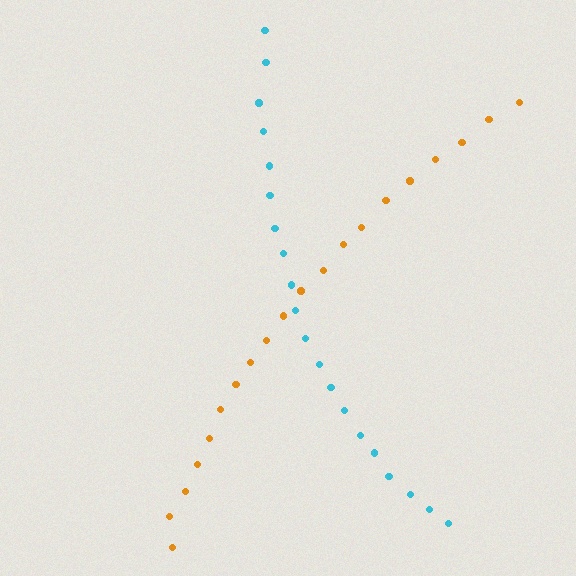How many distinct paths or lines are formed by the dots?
There are 2 distinct paths.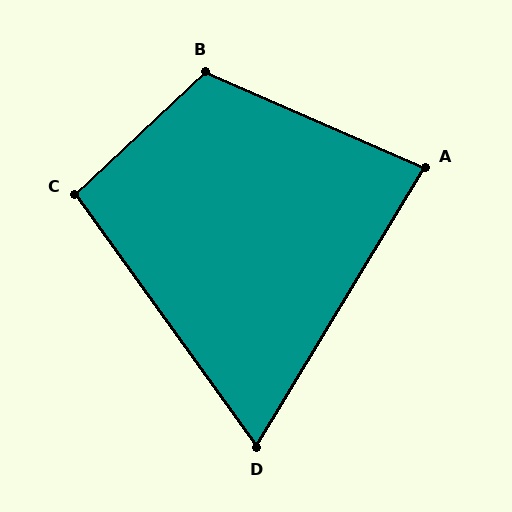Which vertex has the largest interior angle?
B, at approximately 113 degrees.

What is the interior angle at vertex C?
Approximately 98 degrees (obtuse).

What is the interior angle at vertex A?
Approximately 82 degrees (acute).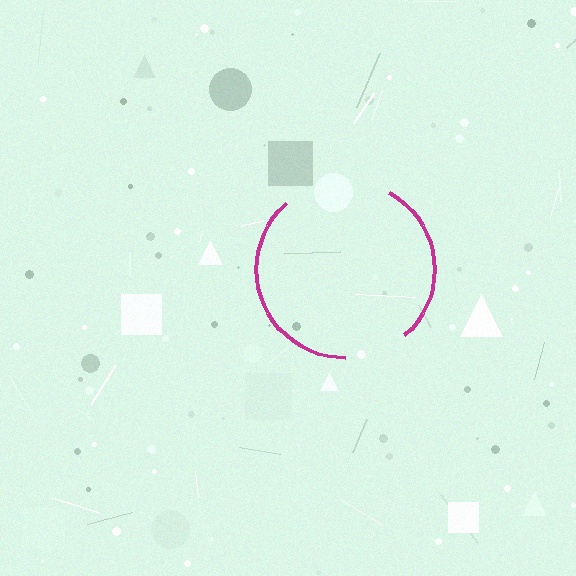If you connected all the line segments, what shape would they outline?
They would outline a circle.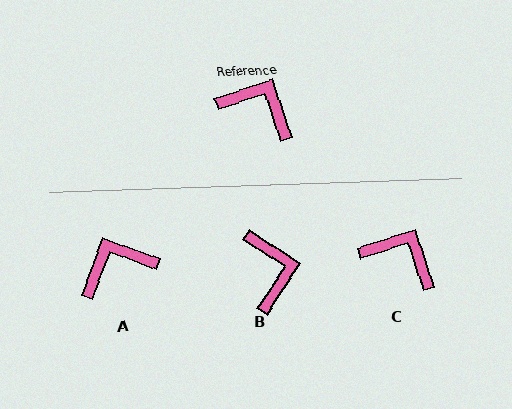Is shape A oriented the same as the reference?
No, it is off by about 51 degrees.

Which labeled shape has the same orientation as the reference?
C.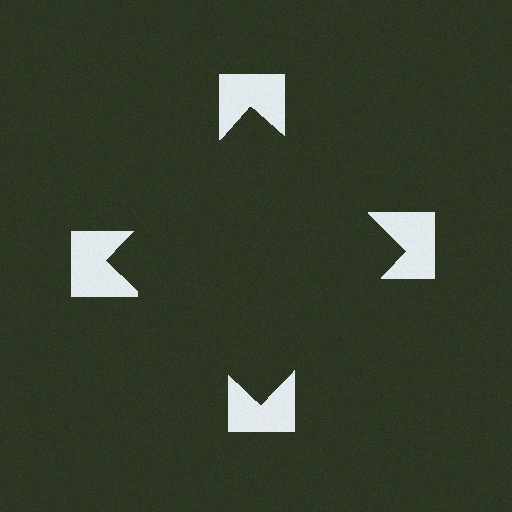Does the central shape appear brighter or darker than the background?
It typically appears slightly darker than the background, even though no actual brightness change is drawn.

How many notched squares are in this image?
There are 4 — one at each vertex of the illusory square.